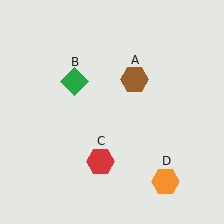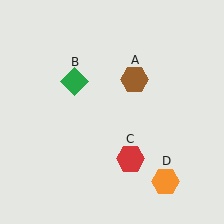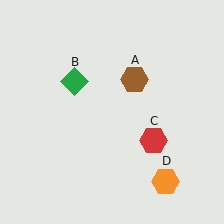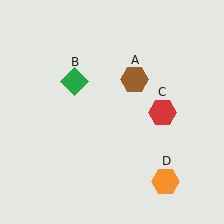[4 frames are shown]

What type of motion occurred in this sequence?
The red hexagon (object C) rotated counterclockwise around the center of the scene.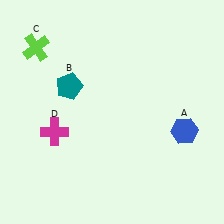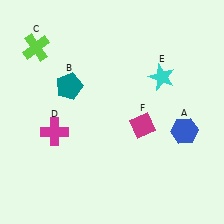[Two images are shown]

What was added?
A cyan star (E), a magenta diamond (F) were added in Image 2.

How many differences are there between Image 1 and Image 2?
There are 2 differences between the two images.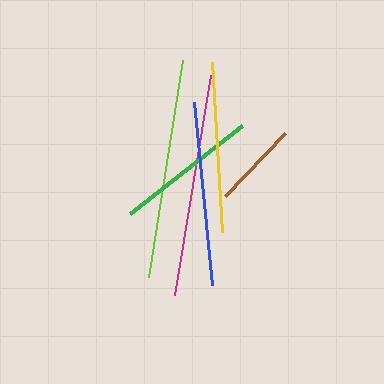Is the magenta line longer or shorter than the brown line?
The magenta line is longer than the brown line.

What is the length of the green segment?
The green segment is approximately 142 pixels long.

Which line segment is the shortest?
The brown line is the shortest at approximately 87 pixels.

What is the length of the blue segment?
The blue segment is approximately 184 pixels long.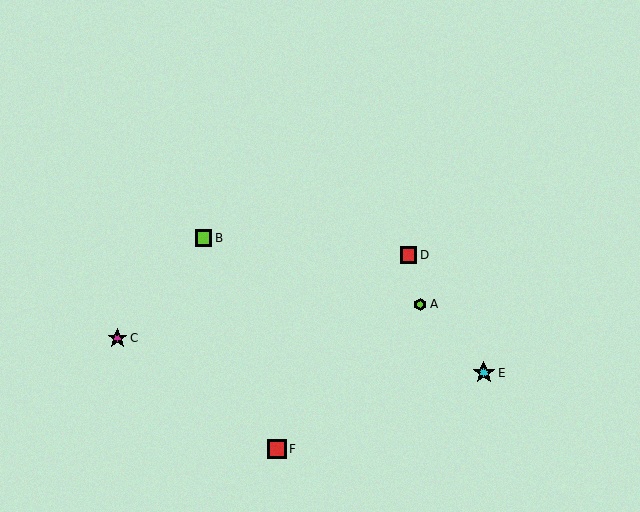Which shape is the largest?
The cyan star (labeled E) is the largest.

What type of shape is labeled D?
Shape D is a red square.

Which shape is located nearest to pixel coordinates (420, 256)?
The red square (labeled D) at (408, 255) is nearest to that location.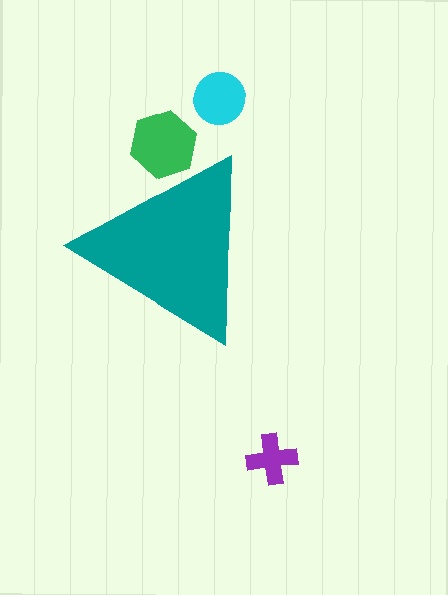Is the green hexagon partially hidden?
Yes, the green hexagon is partially hidden behind the teal triangle.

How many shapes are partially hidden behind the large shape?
1 shape is partially hidden.